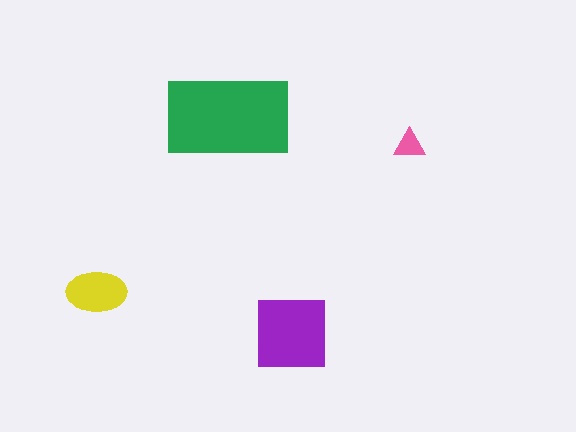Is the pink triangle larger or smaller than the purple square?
Smaller.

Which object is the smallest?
The pink triangle.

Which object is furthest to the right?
The pink triangle is rightmost.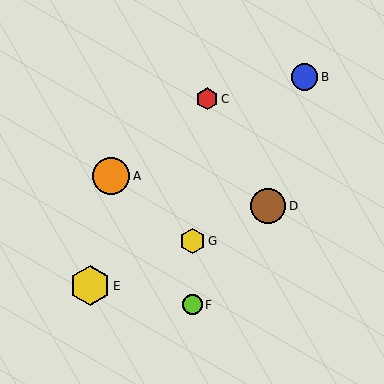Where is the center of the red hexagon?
The center of the red hexagon is at (207, 99).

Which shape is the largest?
The yellow hexagon (labeled E) is the largest.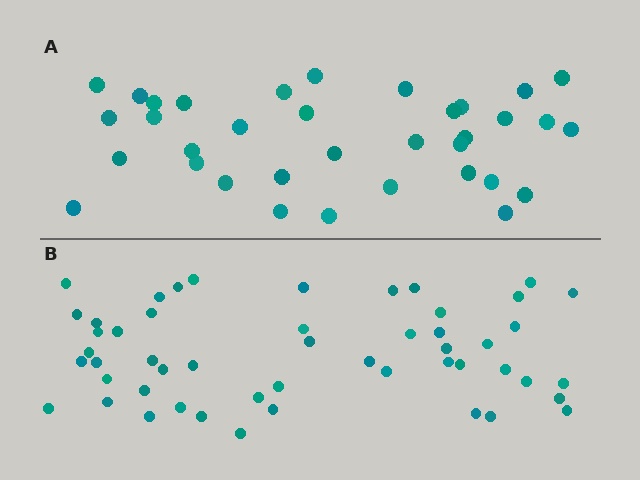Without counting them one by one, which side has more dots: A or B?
Region B (the bottom region) has more dots.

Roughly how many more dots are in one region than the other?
Region B has approximately 15 more dots than region A.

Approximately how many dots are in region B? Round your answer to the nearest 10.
About 50 dots. (The exact count is 51, which rounds to 50.)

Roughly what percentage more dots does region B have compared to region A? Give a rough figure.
About 45% more.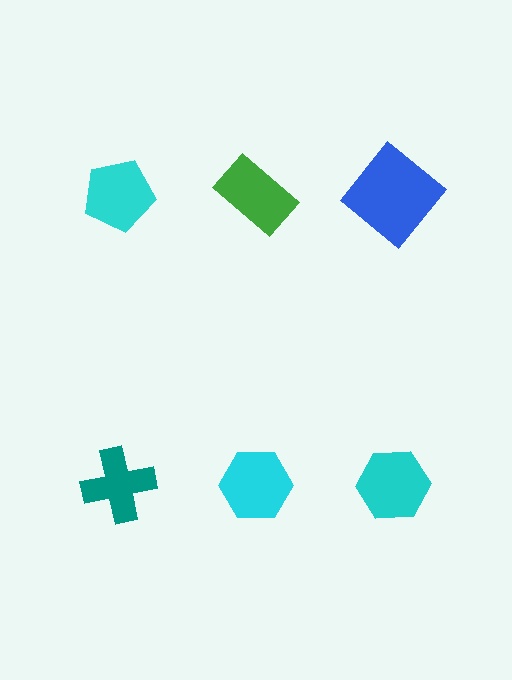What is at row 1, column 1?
A cyan pentagon.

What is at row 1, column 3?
A blue diamond.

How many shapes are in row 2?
3 shapes.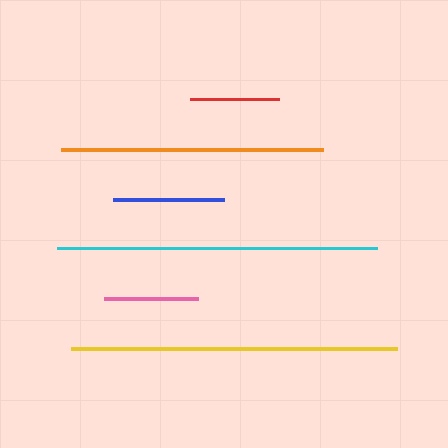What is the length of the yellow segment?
The yellow segment is approximately 326 pixels long.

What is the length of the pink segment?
The pink segment is approximately 95 pixels long.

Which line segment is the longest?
The yellow line is the longest at approximately 326 pixels.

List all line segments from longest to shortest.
From longest to shortest: yellow, cyan, orange, blue, pink, red.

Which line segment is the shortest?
The red line is the shortest at approximately 89 pixels.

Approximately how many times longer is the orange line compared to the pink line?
The orange line is approximately 2.8 times the length of the pink line.